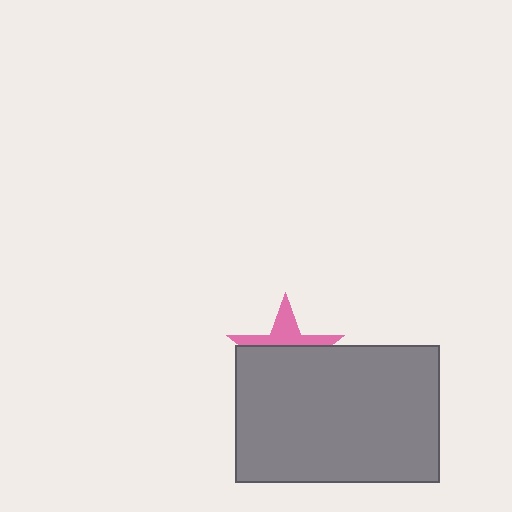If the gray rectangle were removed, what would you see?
You would see the complete pink star.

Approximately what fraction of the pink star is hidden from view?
Roughly 62% of the pink star is hidden behind the gray rectangle.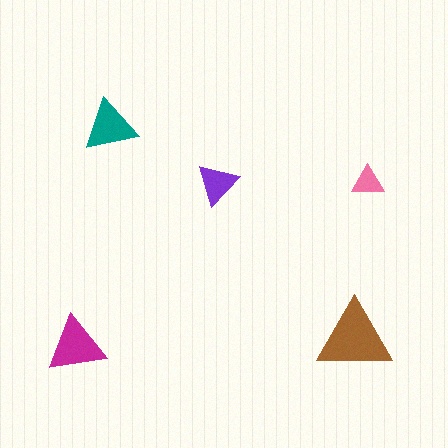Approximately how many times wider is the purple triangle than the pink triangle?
About 1.5 times wider.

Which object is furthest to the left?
The magenta triangle is leftmost.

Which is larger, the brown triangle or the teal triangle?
The brown one.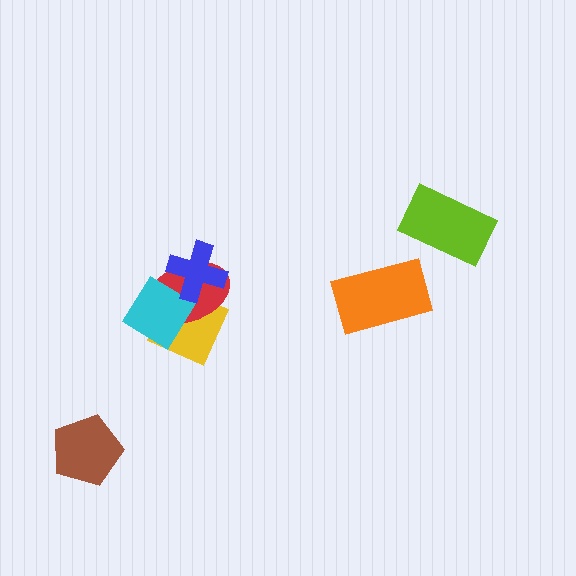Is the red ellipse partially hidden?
Yes, it is partially covered by another shape.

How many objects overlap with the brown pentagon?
0 objects overlap with the brown pentagon.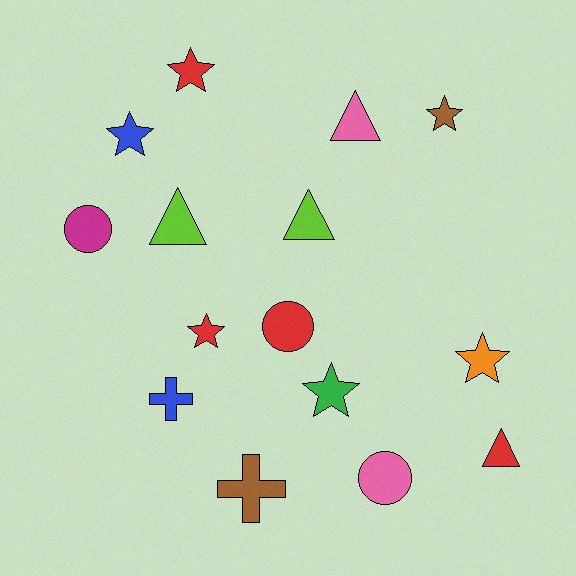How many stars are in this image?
There are 6 stars.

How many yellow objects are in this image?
There are no yellow objects.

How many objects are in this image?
There are 15 objects.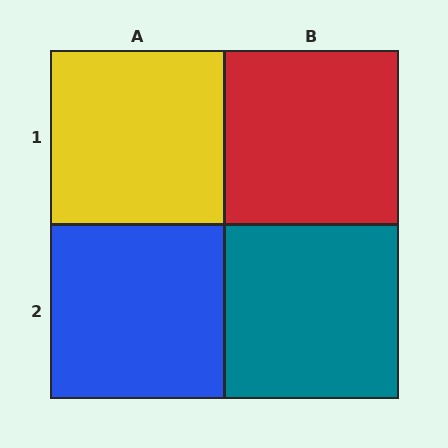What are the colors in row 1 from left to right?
Yellow, red.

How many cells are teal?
1 cell is teal.